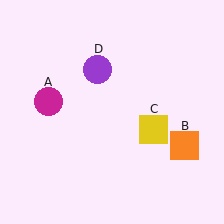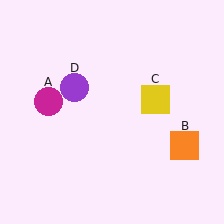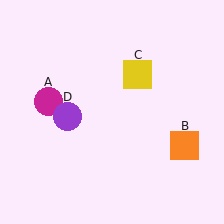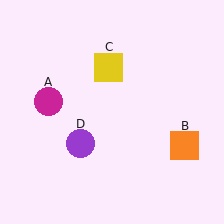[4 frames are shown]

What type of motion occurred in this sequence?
The yellow square (object C), purple circle (object D) rotated counterclockwise around the center of the scene.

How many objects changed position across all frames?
2 objects changed position: yellow square (object C), purple circle (object D).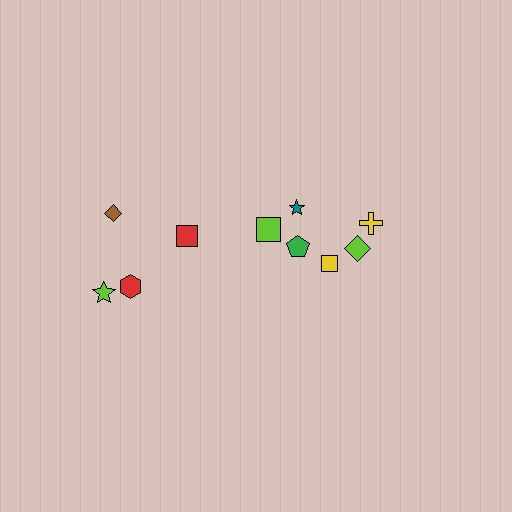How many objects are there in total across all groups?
There are 10 objects.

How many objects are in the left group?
There are 4 objects.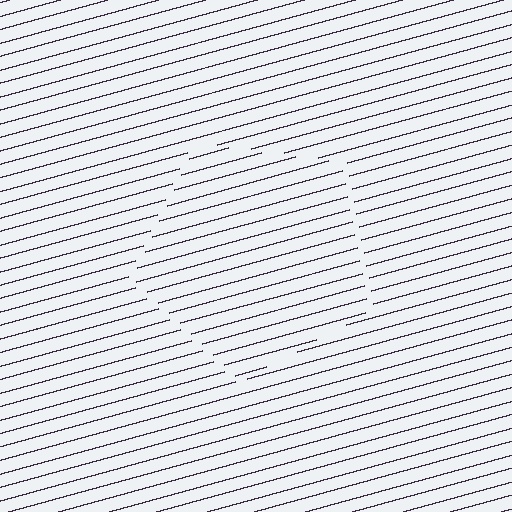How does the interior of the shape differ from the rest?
The interior of the shape contains the same grating, shifted by half a period — the contour is defined by the phase discontinuity where line-ends from the inner and outer gratings abut.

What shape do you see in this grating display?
An illusory pentagon. The interior of the shape contains the same grating, shifted by half a period — the contour is defined by the phase discontinuity where line-ends from the inner and outer gratings abut.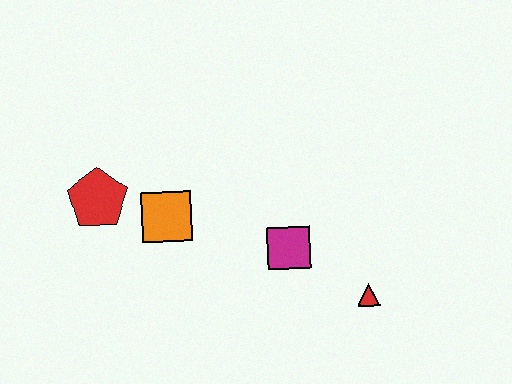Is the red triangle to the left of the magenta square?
No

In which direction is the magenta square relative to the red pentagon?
The magenta square is to the right of the red pentagon.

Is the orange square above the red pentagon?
No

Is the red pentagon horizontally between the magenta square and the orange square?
No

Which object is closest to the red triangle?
The magenta square is closest to the red triangle.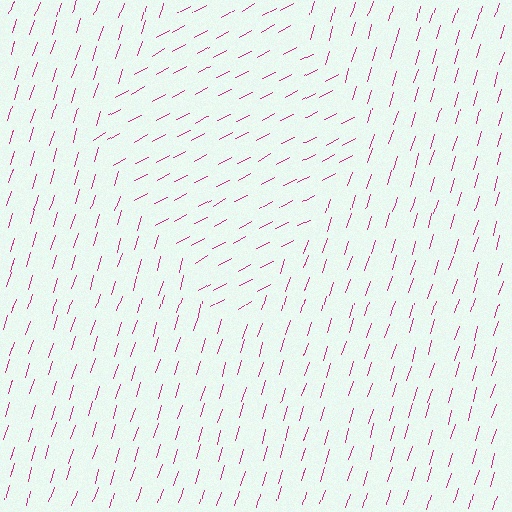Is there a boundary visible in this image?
Yes, there is a texture boundary formed by a change in line orientation.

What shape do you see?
I see a diamond.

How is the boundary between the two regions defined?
The boundary is defined purely by a change in line orientation (approximately 45 degrees difference). All lines are the same color and thickness.